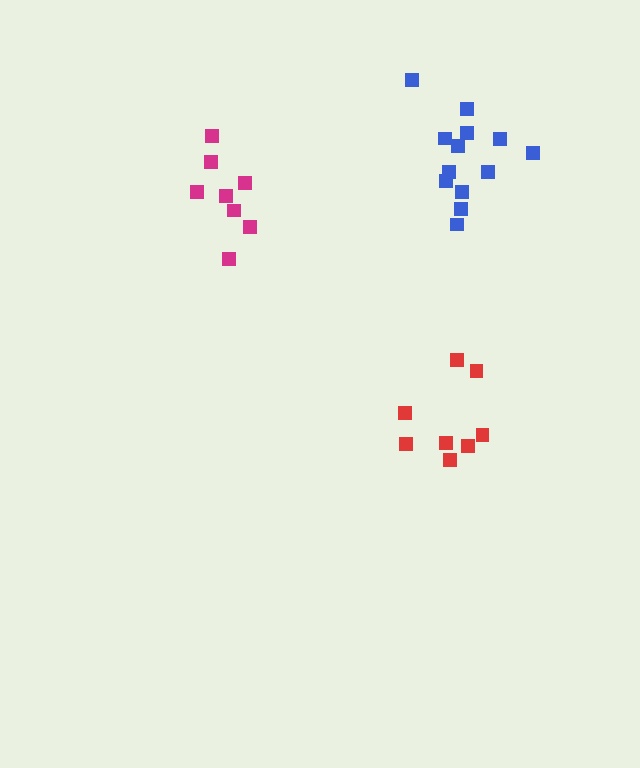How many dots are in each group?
Group 1: 8 dots, Group 2: 8 dots, Group 3: 13 dots (29 total).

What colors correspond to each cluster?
The clusters are colored: magenta, red, blue.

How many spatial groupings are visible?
There are 3 spatial groupings.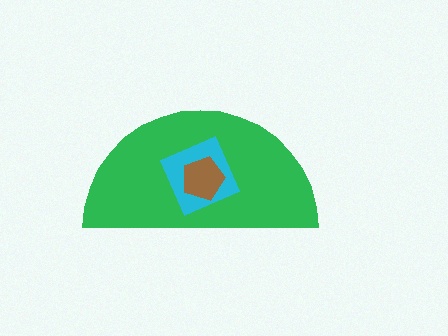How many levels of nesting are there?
3.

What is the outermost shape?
The green semicircle.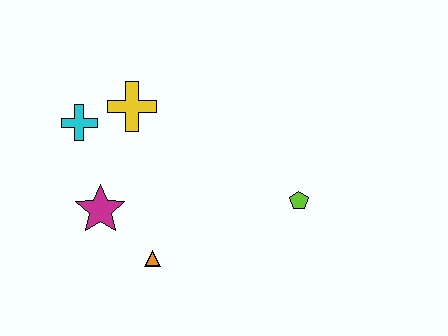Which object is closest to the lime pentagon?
The orange triangle is closest to the lime pentagon.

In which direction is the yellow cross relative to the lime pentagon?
The yellow cross is to the left of the lime pentagon.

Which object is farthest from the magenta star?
The lime pentagon is farthest from the magenta star.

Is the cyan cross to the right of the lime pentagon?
No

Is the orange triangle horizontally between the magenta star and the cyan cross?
No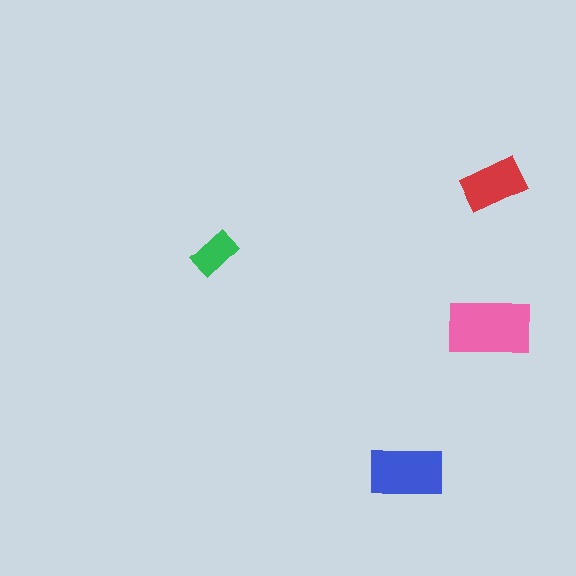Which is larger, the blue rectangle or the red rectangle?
The blue one.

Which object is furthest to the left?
The green rectangle is leftmost.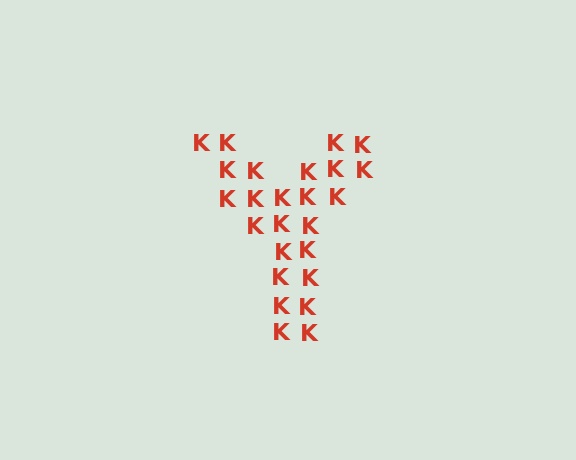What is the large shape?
The large shape is the letter Y.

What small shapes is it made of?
It is made of small letter K's.